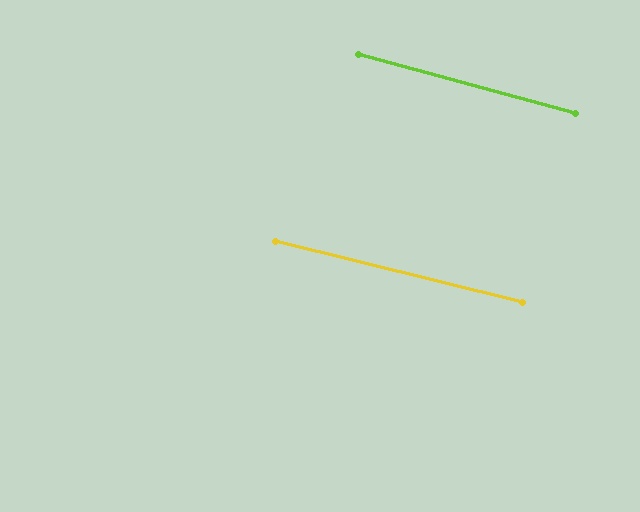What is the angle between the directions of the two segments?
Approximately 1 degree.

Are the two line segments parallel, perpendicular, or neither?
Parallel — their directions differ by only 1.0°.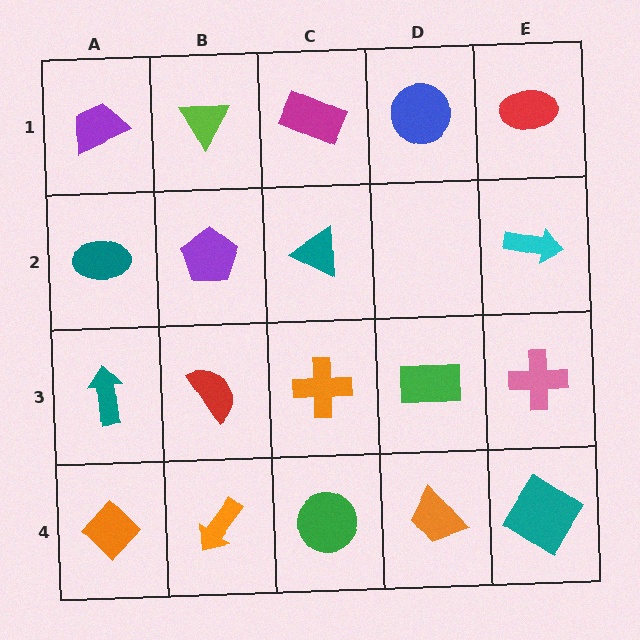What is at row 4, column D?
An orange trapezoid.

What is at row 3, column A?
A teal arrow.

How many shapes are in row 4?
5 shapes.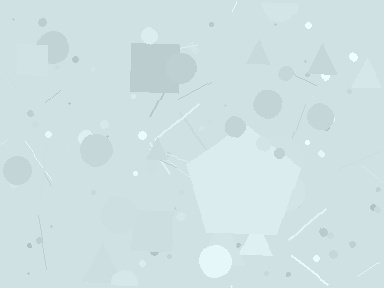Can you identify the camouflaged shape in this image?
The camouflaged shape is a pentagon.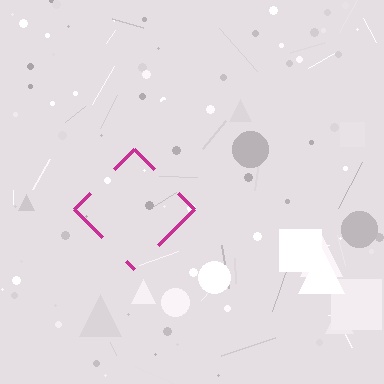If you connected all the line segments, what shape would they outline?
They would outline a diamond.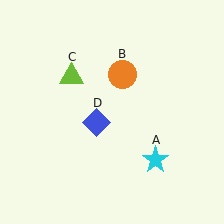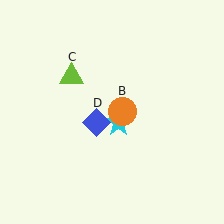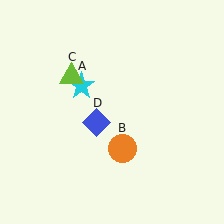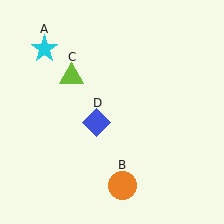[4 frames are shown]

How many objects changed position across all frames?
2 objects changed position: cyan star (object A), orange circle (object B).